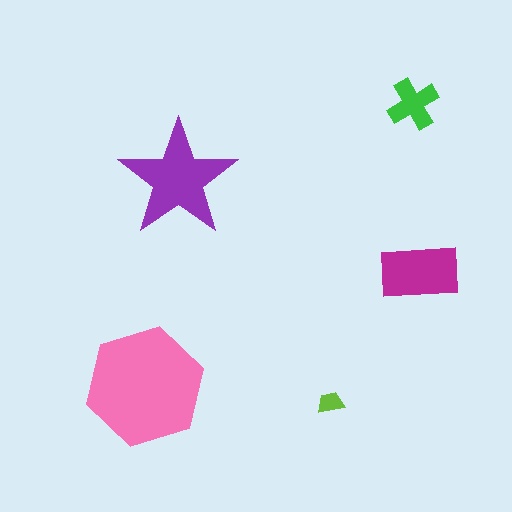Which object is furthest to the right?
The magenta rectangle is rightmost.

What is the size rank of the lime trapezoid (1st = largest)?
5th.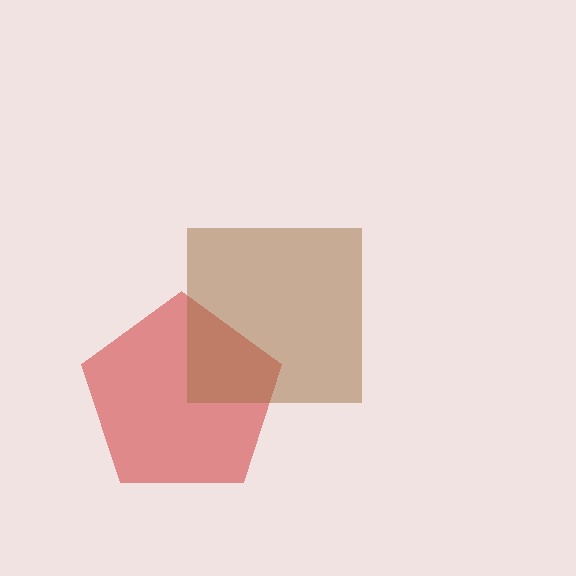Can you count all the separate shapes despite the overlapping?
Yes, there are 2 separate shapes.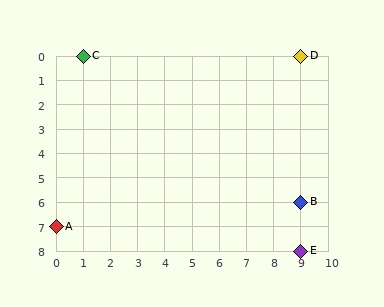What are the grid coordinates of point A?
Point A is at grid coordinates (0, 7).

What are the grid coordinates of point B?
Point B is at grid coordinates (9, 6).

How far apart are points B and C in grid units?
Points B and C are 8 columns and 6 rows apart (about 10.0 grid units diagonally).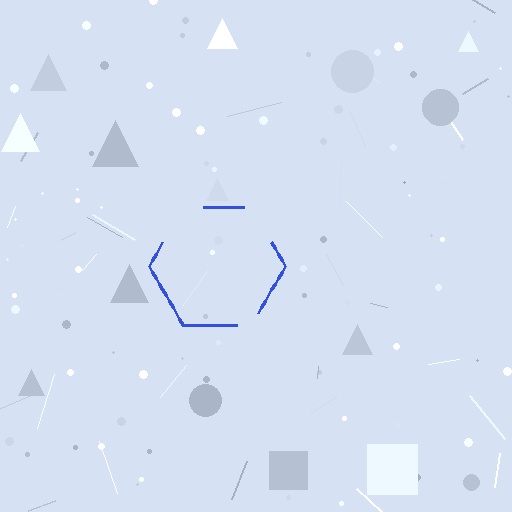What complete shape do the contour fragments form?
The contour fragments form a hexagon.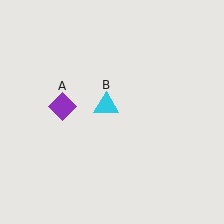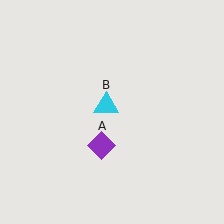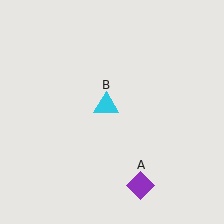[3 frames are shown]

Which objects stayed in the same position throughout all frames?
Cyan triangle (object B) remained stationary.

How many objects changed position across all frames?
1 object changed position: purple diamond (object A).